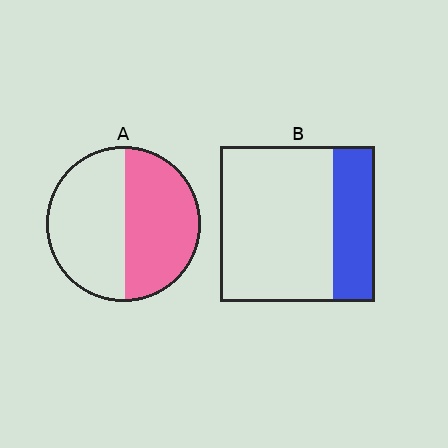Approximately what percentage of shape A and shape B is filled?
A is approximately 50% and B is approximately 25%.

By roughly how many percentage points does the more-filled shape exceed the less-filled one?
By roughly 20 percentage points (A over B).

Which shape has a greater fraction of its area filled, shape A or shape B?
Shape A.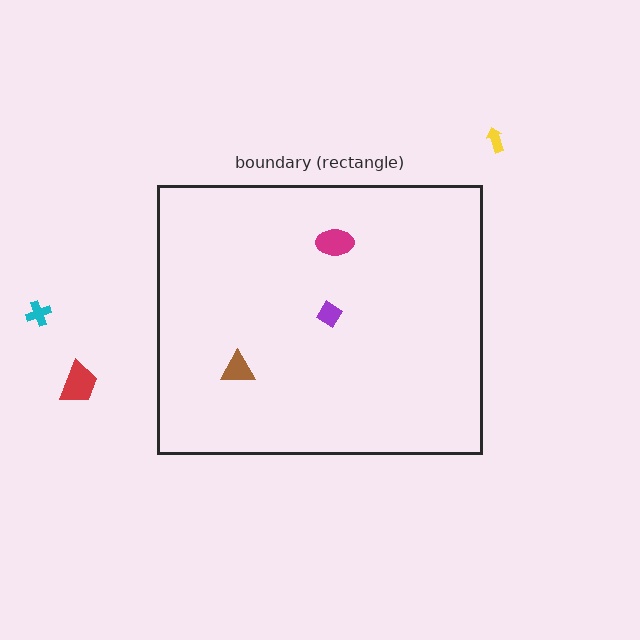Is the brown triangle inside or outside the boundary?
Inside.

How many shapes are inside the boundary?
3 inside, 3 outside.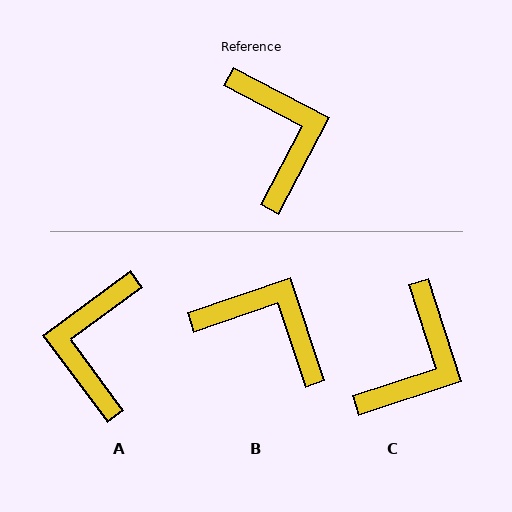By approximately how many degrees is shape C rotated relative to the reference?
Approximately 44 degrees clockwise.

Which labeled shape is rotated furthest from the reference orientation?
A, about 154 degrees away.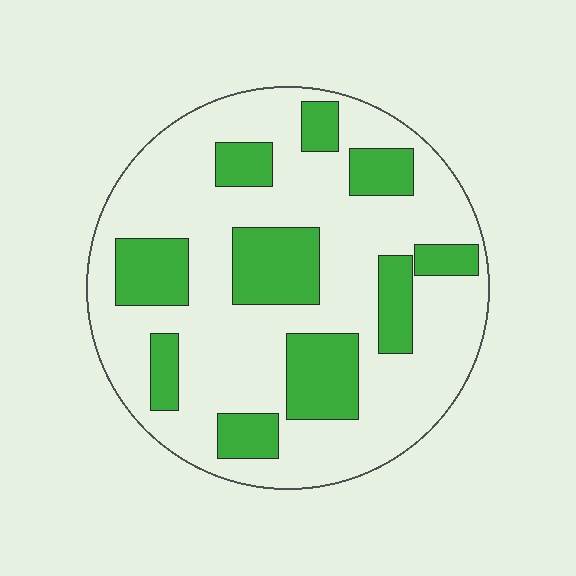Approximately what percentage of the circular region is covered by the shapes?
Approximately 30%.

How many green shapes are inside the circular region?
10.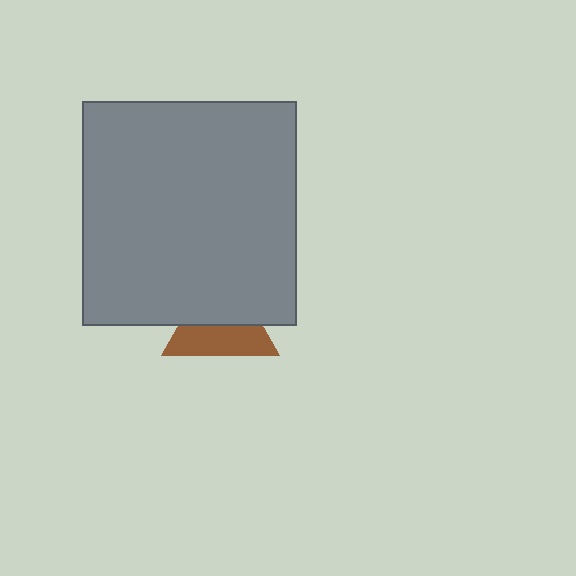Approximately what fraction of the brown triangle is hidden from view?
Roughly 50% of the brown triangle is hidden behind the gray rectangle.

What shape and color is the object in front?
The object in front is a gray rectangle.